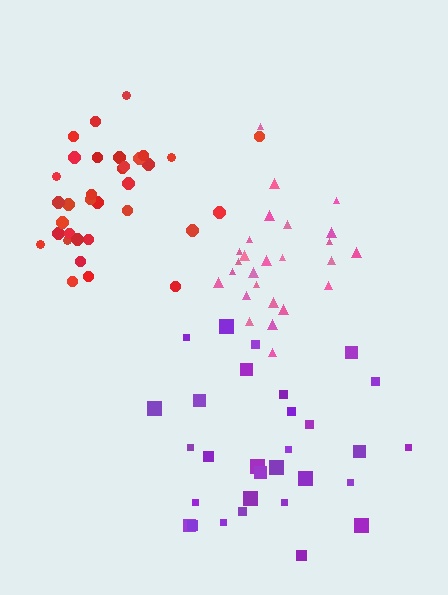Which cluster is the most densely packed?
Red.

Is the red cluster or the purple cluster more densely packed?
Red.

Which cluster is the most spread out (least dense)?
Purple.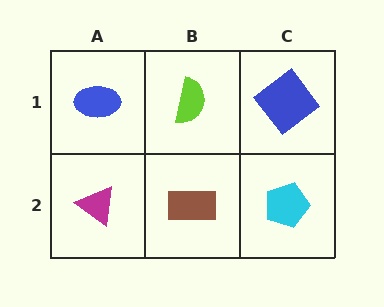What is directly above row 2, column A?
A blue ellipse.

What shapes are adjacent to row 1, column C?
A cyan pentagon (row 2, column C), a lime semicircle (row 1, column B).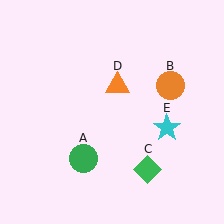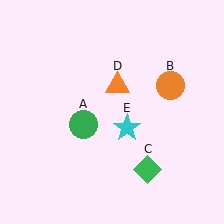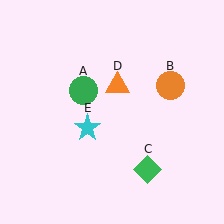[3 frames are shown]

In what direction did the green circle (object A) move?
The green circle (object A) moved up.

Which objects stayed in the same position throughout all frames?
Orange circle (object B) and green diamond (object C) and orange triangle (object D) remained stationary.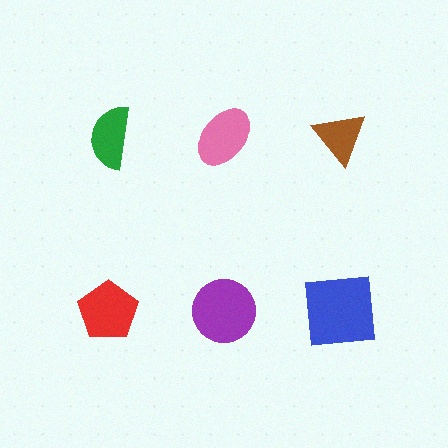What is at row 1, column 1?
A green semicircle.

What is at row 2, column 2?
A purple circle.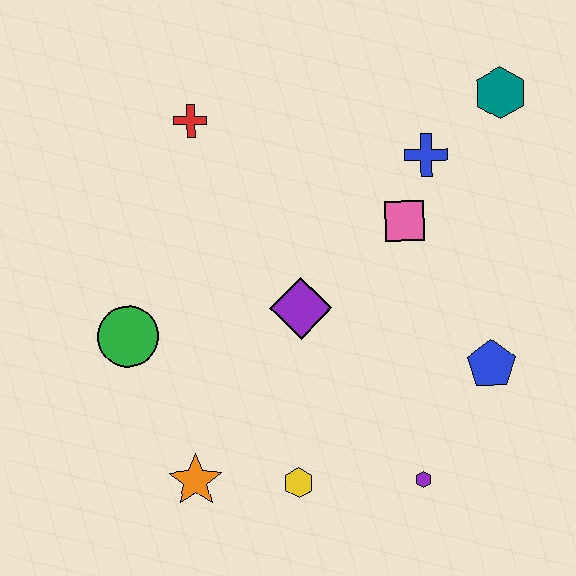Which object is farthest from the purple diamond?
The teal hexagon is farthest from the purple diamond.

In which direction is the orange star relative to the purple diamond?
The orange star is below the purple diamond.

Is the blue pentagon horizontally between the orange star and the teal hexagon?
Yes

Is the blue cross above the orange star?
Yes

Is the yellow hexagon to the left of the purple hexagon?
Yes